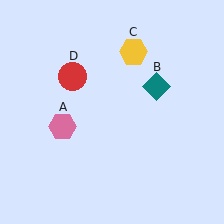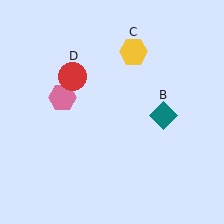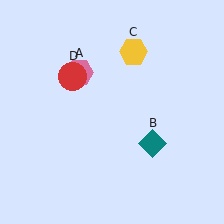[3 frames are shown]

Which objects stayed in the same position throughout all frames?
Yellow hexagon (object C) and red circle (object D) remained stationary.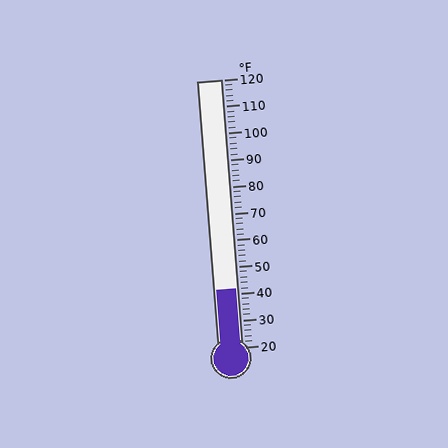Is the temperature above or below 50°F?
The temperature is below 50°F.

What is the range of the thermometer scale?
The thermometer scale ranges from 20°F to 120°F.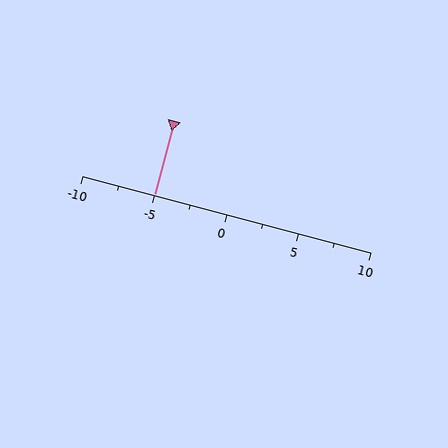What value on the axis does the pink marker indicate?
The marker indicates approximately -5.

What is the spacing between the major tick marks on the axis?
The major ticks are spaced 5 apart.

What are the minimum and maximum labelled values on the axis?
The axis runs from -10 to 10.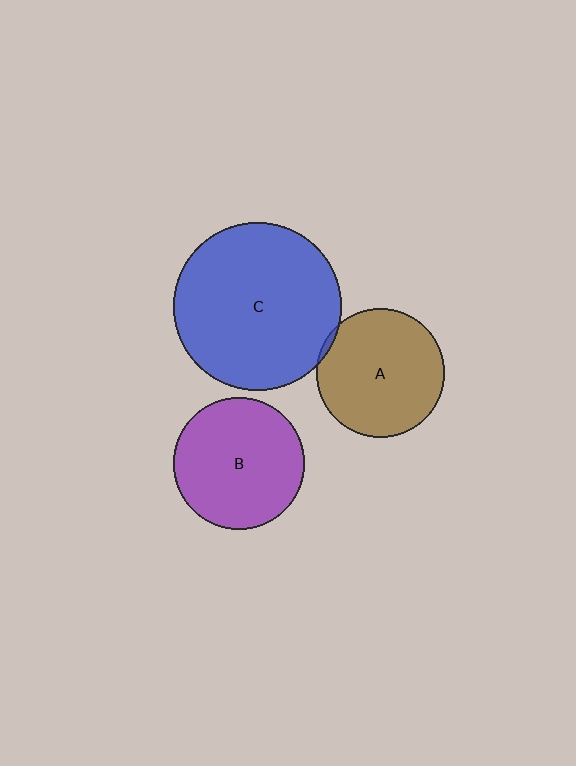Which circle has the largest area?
Circle C (blue).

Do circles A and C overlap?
Yes.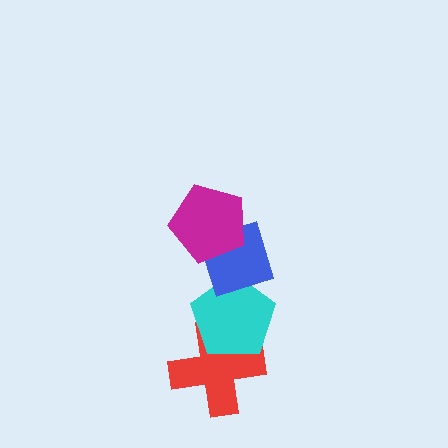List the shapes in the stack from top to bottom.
From top to bottom: the magenta pentagon, the blue diamond, the cyan pentagon, the red cross.